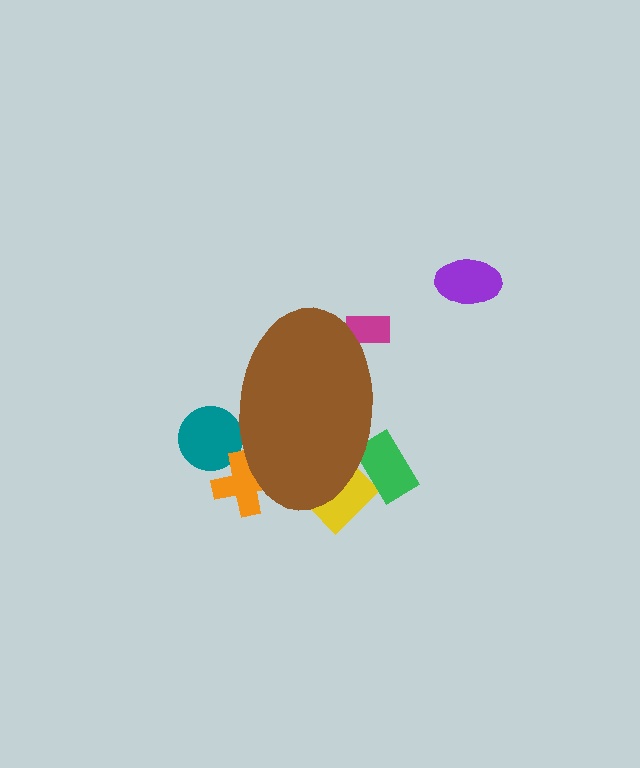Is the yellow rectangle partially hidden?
Yes, the yellow rectangle is partially hidden behind the brown ellipse.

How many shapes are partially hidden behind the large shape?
5 shapes are partially hidden.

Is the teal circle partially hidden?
Yes, the teal circle is partially hidden behind the brown ellipse.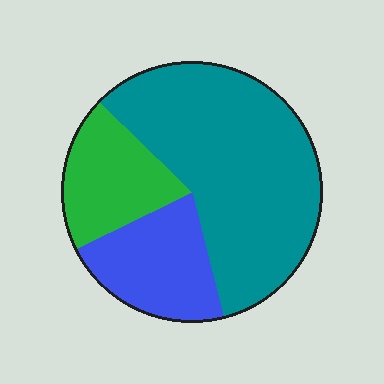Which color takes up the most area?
Teal, at roughly 60%.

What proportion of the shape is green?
Green takes up less than a quarter of the shape.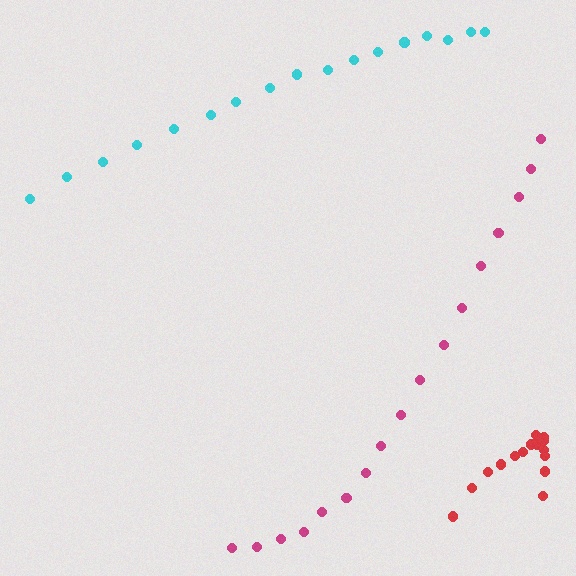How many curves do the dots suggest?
There are 3 distinct paths.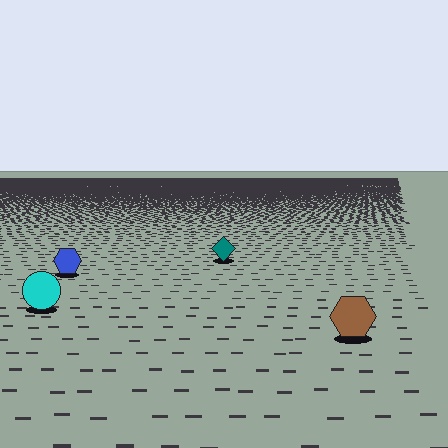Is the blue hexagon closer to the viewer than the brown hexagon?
No. The brown hexagon is closer — you can tell from the texture gradient: the ground texture is coarser near it.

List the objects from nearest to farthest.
From nearest to farthest: the brown hexagon, the cyan circle, the blue hexagon, the teal diamond.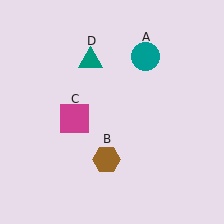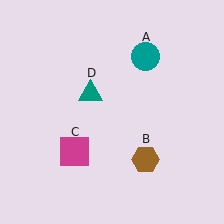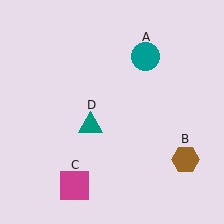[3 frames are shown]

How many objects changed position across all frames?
3 objects changed position: brown hexagon (object B), magenta square (object C), teal triangle (object D).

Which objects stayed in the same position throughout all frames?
Teal circle (object A) remained stationary.